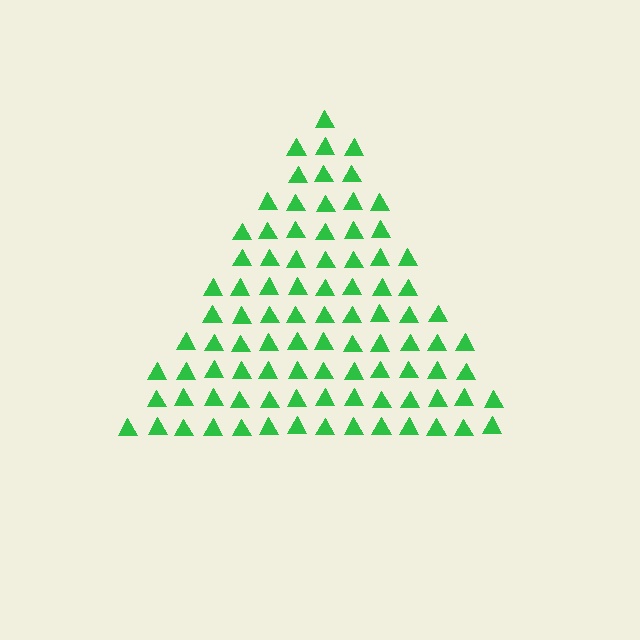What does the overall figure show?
The overall figure shows a triangle.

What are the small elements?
The small elements are triangles.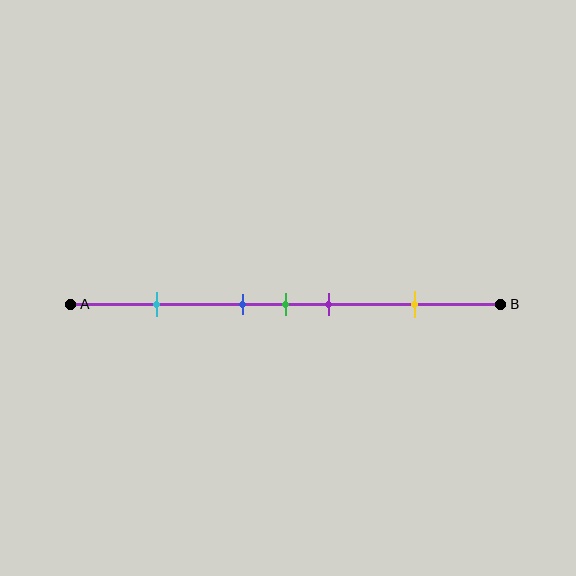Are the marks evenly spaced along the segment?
No, the marks are not evenly spaced.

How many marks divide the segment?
There are 5 marks dividing the segment.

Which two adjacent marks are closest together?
The blue and green marks are the closest adjacent pair.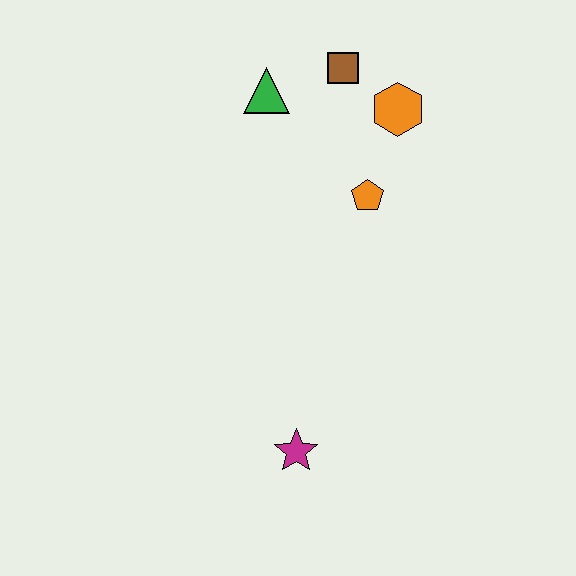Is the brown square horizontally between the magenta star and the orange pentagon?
Yes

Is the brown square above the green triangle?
Yes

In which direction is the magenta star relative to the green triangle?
The magenta star is below the green triangle.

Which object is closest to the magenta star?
The orange pentagon is closest to the magenta star.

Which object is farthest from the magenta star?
The brown square is farthest from the magenta star.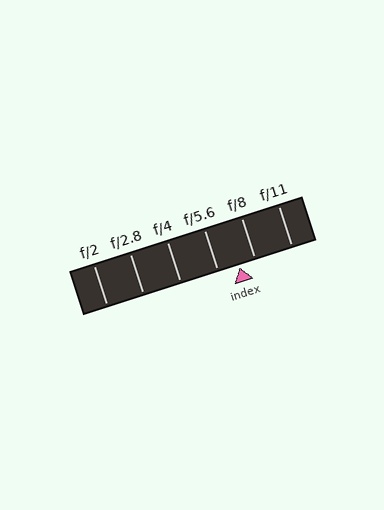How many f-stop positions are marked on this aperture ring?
There are 6 f-stop positions marked.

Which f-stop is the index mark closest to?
The index mark is closest to f/8.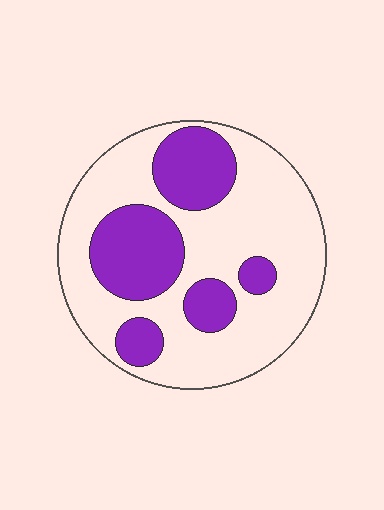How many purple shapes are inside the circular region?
5.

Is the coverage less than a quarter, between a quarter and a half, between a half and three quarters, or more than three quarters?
Between a quarter and a half.